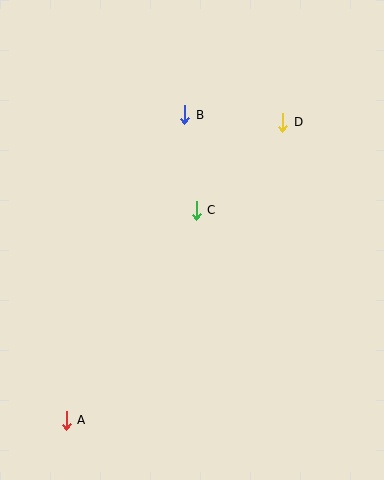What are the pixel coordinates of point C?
Point C is at (196, 210).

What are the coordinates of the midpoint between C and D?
The midpoint between C and D is at (239, 166).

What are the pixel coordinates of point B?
Point B is at (185, 115).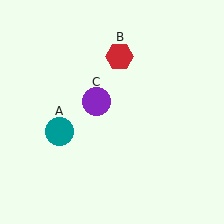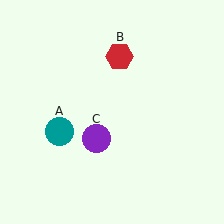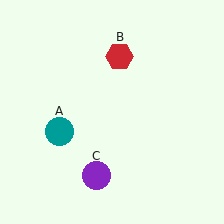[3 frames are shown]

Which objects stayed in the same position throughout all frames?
Teal circle (object A) and red hexagon (object B) remained stationary.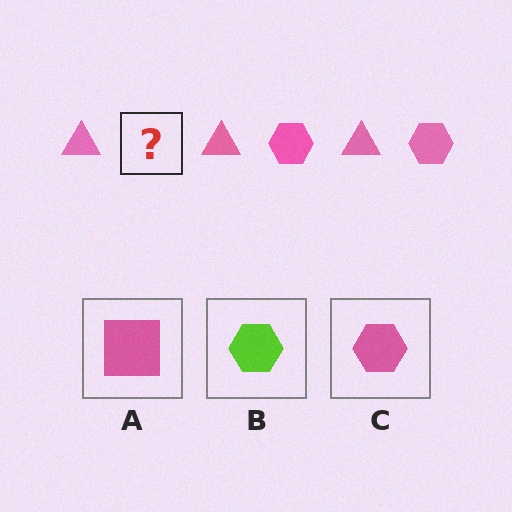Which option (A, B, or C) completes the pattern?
C.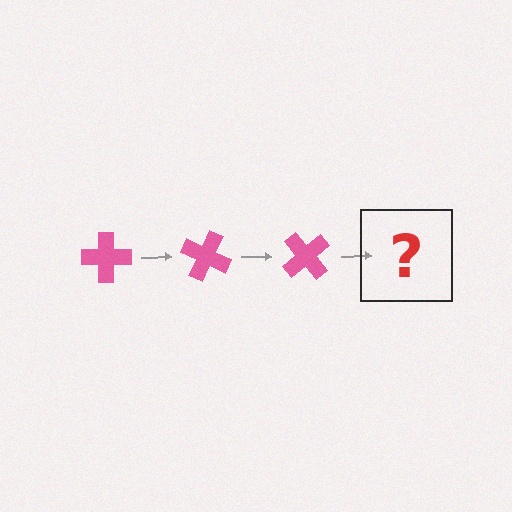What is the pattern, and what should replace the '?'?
The pattern is that the cross rotates 25 degrees each step. The '?' should be a pink cross rotated 75 degrees.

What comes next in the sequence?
The next element should be a pink cross rotated 75 degrees.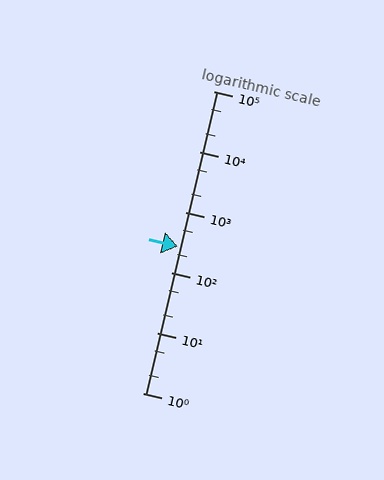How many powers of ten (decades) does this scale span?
The scale spans 5 decades, from 1 to 100000.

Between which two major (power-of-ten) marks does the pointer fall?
The pointer is between 100 and 1000.